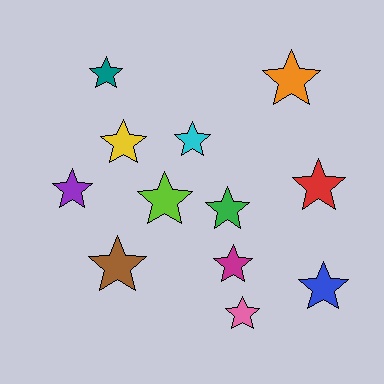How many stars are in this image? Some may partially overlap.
There are 12 stars.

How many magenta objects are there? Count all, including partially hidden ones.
There is 1 magenta object.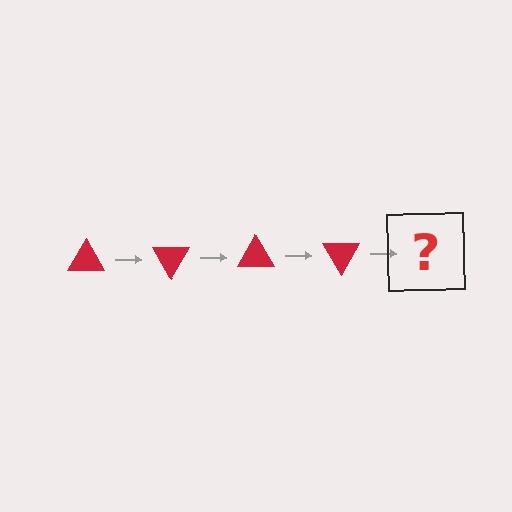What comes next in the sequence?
The next element should be a red triangle rotated 240 degrees.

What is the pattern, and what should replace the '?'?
The pattern is that the triangle rotates 60 degrees each step. The '?' should be a red triangle rotated 240 degrees.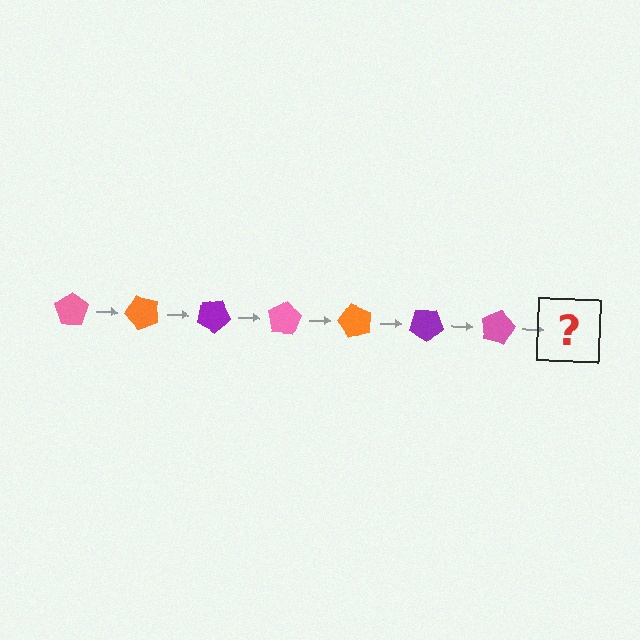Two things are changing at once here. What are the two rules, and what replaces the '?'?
The two rules are that it rotates 50 degrees each step and the color cycles through pink, orange, and purple. The '?' should be an orange pentagon, rotated 350 degrees from the start.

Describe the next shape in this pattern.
It should be an orange pentagon, rotated 350 degrees from the start.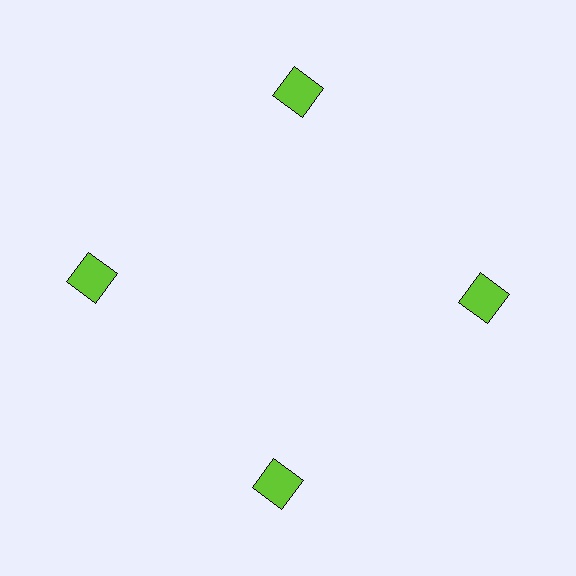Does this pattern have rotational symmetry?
Yes, this pattern has 4-fold rotational symmetry. It looks the same after rotating 90 degrees around the center.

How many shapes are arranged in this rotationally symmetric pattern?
There are 4 shapes, arranged in 4 groups of 1.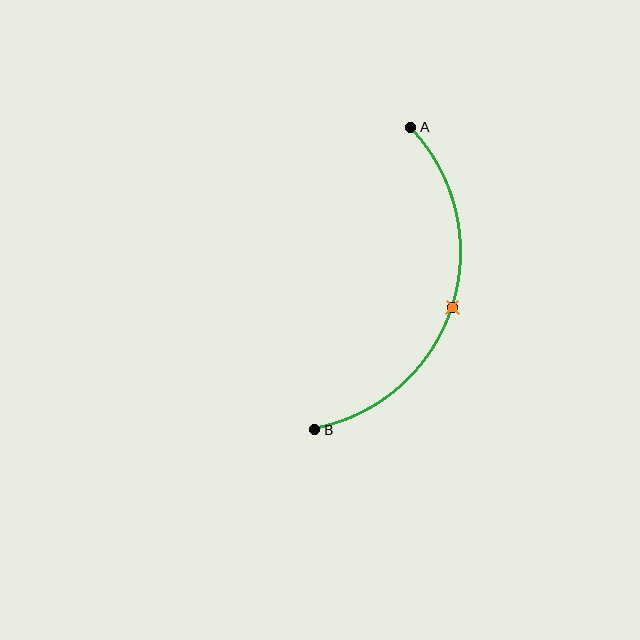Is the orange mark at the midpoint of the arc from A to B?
Yes. The orange mark lies on the arc at equal arc-length from both A and B — it is the arc midpoint.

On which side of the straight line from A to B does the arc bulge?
The arc bulges to the right of the straight line connecting A and B.